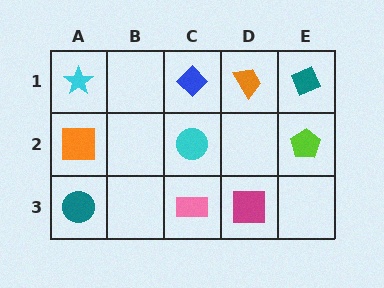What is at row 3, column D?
A magenta square.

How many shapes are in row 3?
3 shapes.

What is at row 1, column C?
A blue diamond.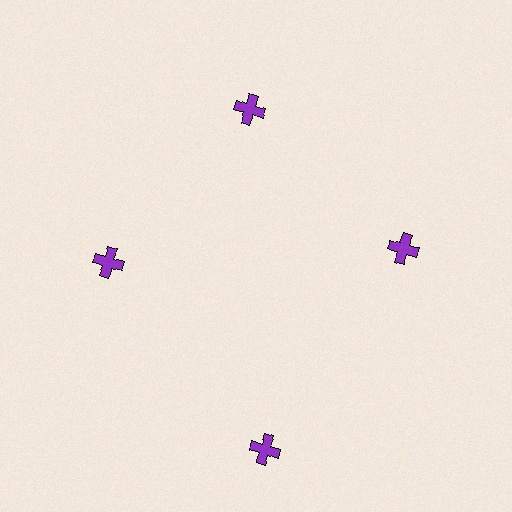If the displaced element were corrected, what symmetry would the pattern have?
It would have 4-fold rotational symmetry — the pattern would map onto itself every 90 degrees.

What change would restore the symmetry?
The symmetry would be restored by moving it inward, back onto the ring so that all 4 crosses sit at equal angles and equal distance from the center.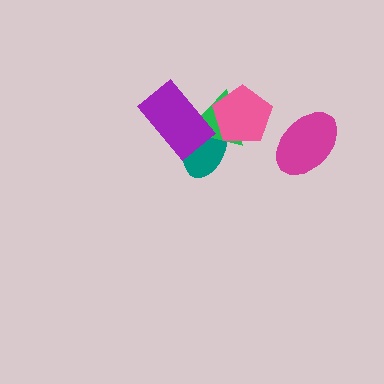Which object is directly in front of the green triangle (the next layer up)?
The purple rectangle is directly in front of the green triangle.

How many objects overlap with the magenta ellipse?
0 objects overlap with the magenta ellipse.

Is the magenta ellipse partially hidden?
No, no other shape covers it.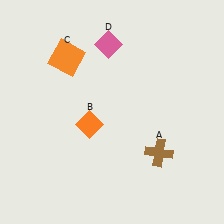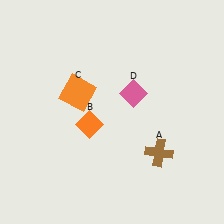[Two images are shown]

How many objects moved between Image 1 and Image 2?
2 objects moved between the two images.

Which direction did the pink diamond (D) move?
The pink diamond (D) moved down.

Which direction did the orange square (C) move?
The orange square (C) moved down.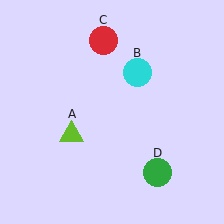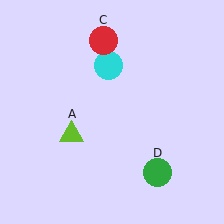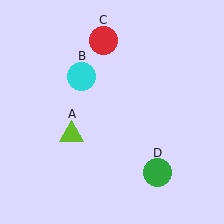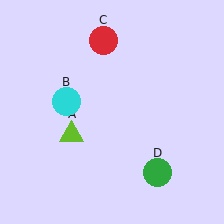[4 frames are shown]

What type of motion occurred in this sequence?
The cyan circle (object B) rotated counterclockwise around the center of the scene.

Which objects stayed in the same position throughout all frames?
Lime triangle (object A) and red circle (object C) and green circle (object D) remained stationary.